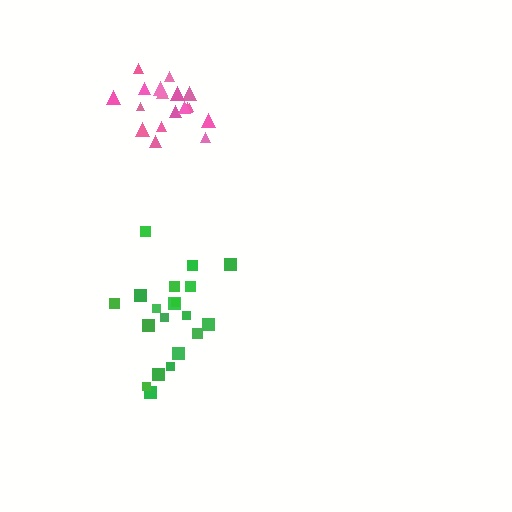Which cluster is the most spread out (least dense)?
Green.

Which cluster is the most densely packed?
Pink.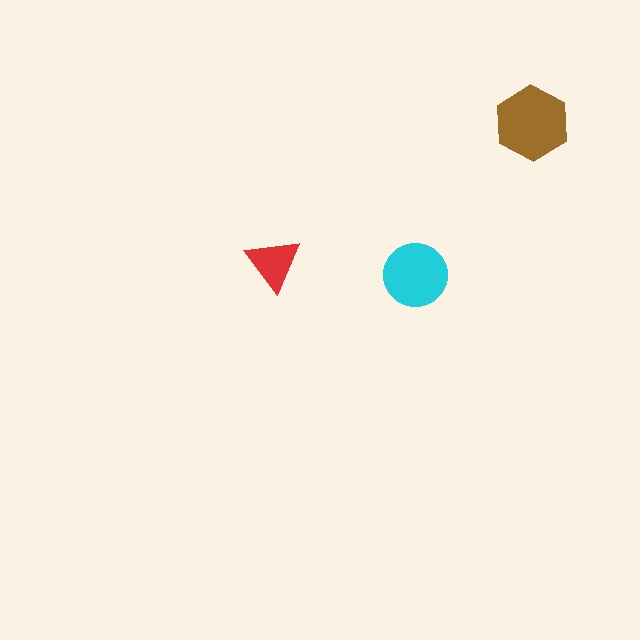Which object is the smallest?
The red triangle.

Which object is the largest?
The brown hexagon.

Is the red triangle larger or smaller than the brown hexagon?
Smaller.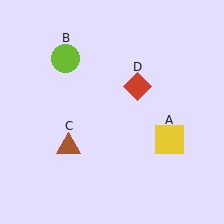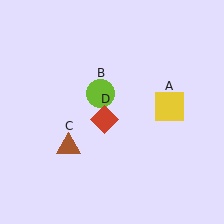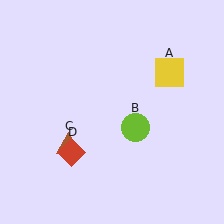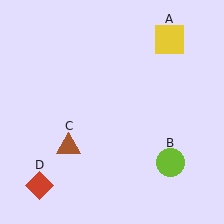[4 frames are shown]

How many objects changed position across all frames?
3 objects changed position: yellow square (object A), lime circle (object B), red diamond (object D).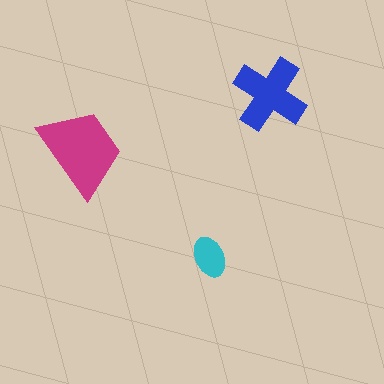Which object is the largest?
The magenta trapezoid.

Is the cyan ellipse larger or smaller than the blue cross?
Smaller.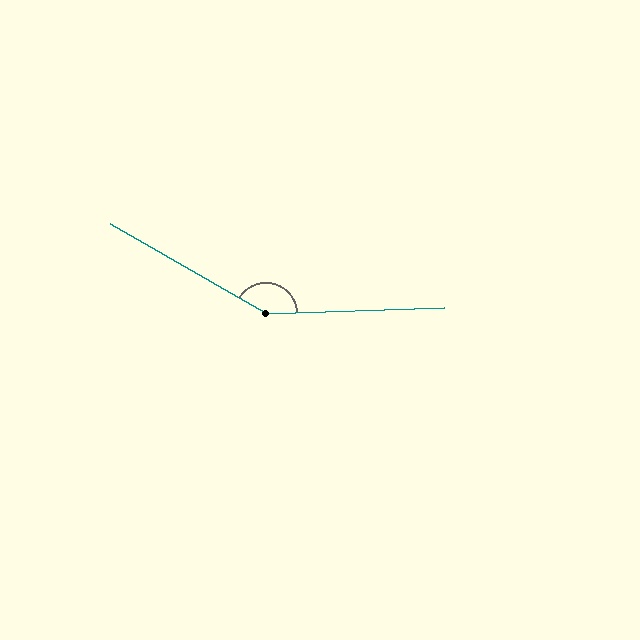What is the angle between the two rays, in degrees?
Approximately 148 degrees.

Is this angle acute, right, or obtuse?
It is obtuse.